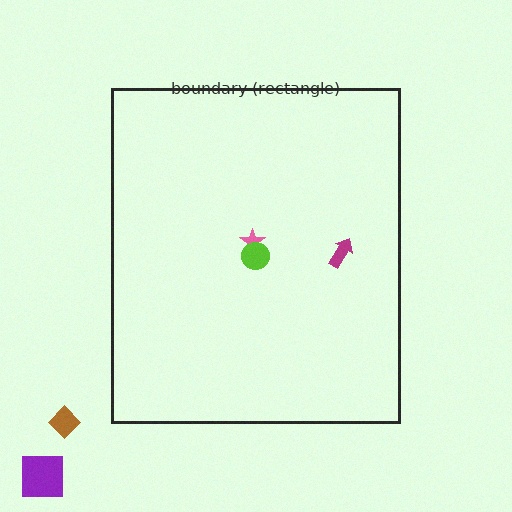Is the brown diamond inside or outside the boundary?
Outside.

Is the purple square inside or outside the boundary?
Outside.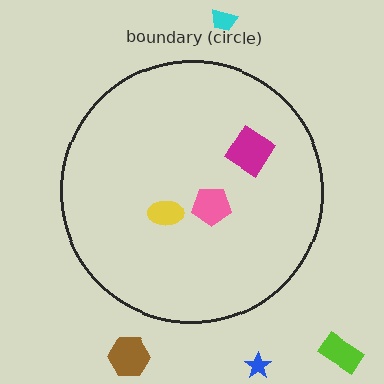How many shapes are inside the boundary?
3 inside, 4 outside.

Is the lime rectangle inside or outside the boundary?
Outside.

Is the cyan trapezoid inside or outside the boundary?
Outside.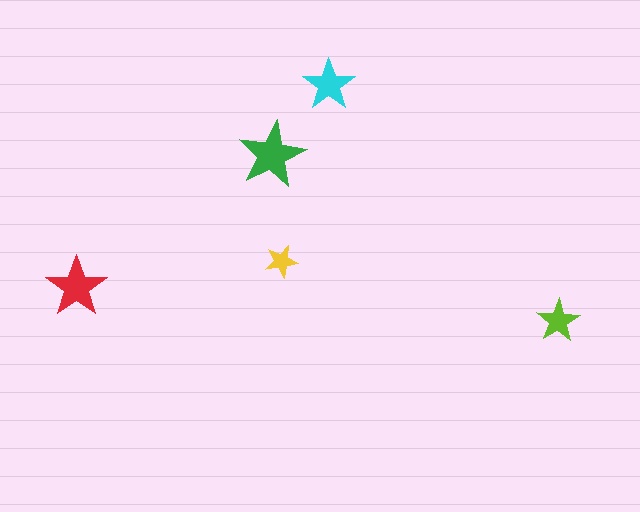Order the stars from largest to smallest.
the green one, the red one, the cyan one, the lime one, the yellow one.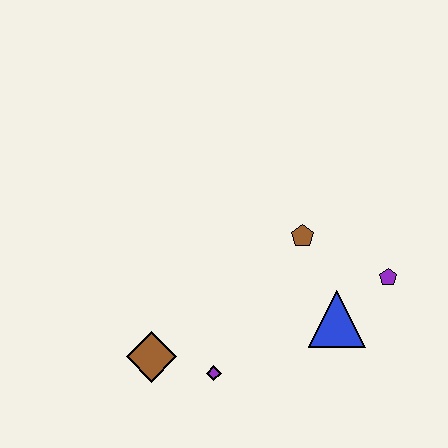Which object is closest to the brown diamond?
The purple diamond is closest to the brown diamond.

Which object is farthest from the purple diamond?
The purple pentagon is farthest from the purple diamond.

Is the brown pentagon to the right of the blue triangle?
No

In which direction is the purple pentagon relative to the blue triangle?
The purple pentagon is to the right of the blue triangle.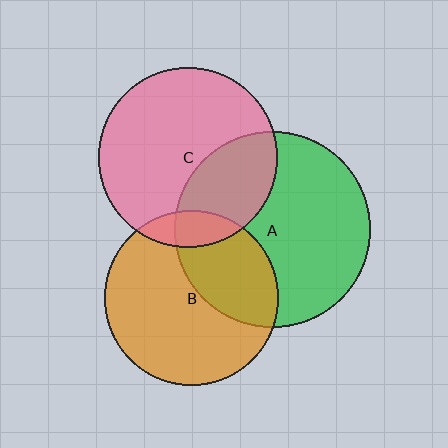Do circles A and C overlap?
Yes.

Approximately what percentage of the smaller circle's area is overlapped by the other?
Approximately 30%.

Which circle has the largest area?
Circle A (green).